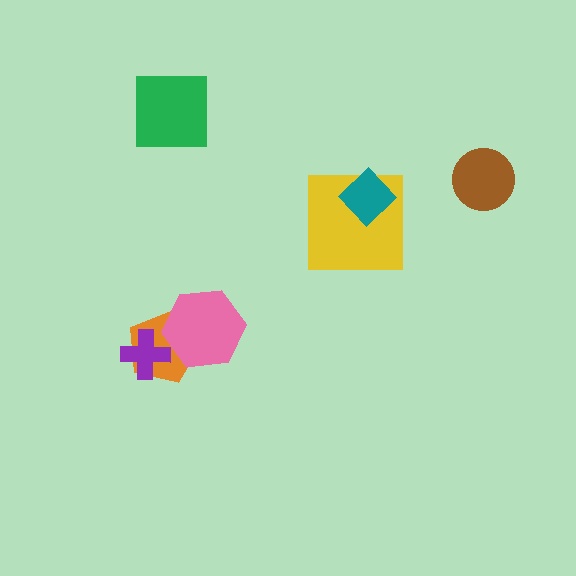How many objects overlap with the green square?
0 objects overlap with the green square.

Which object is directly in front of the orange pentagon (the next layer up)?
The pink hexagon is directly in front of the orange pentagon.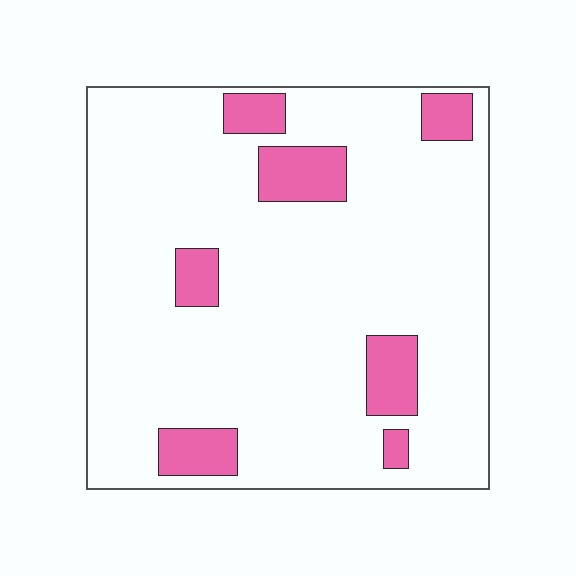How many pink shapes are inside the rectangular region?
7.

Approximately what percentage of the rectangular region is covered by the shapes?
Approximately 15%.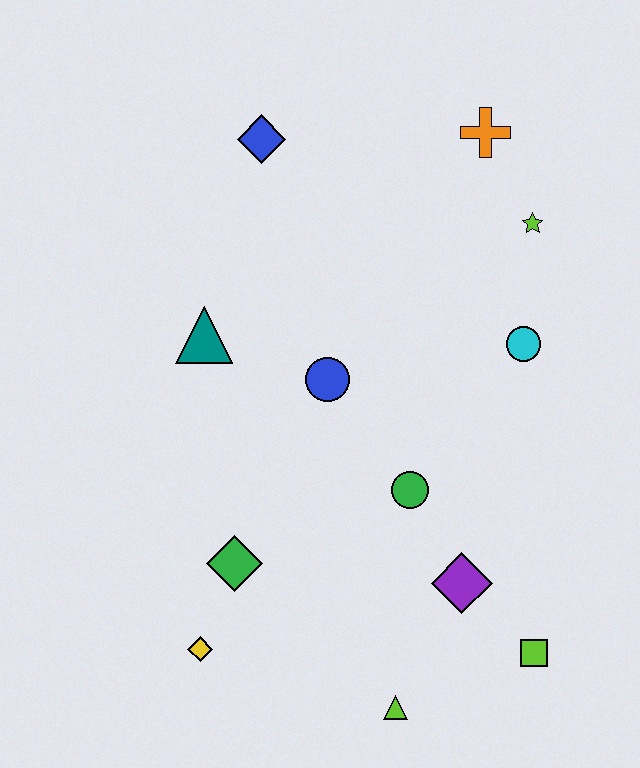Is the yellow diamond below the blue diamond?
Yes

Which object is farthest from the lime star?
The yellow diamond is farthest from the lime star.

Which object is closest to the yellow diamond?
The green diamond is closest to the yellow diamond.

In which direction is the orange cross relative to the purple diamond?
The orange cross is above the purple diamond.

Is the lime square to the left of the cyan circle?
No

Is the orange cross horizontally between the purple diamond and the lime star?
Yes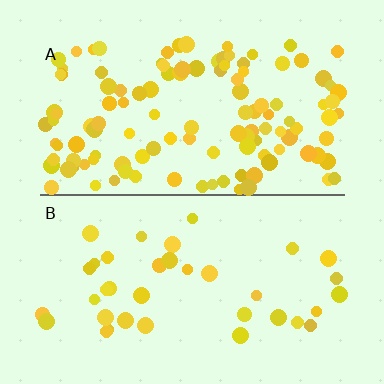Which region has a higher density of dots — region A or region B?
A (the top).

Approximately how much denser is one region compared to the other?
Approximately 3.2× — region A over region B.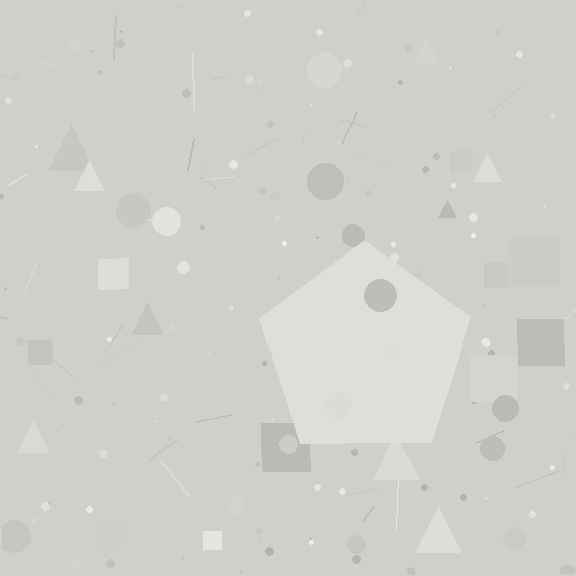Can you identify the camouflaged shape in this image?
The camouflaged shape is a pentagon.